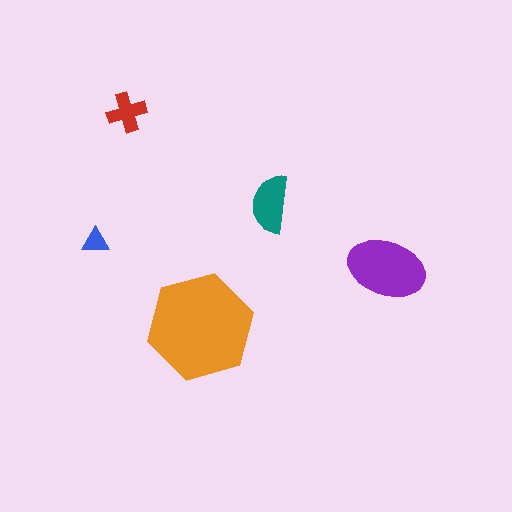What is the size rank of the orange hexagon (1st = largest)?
1st.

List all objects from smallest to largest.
The blue triangle, the red cross, the teal semicircle, the purple ellipse, the orange hexagon.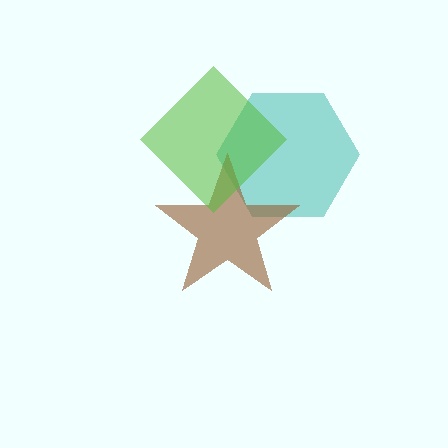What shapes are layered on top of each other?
The layered shapes are: a teal hexagon, a brown star, a lime diamond.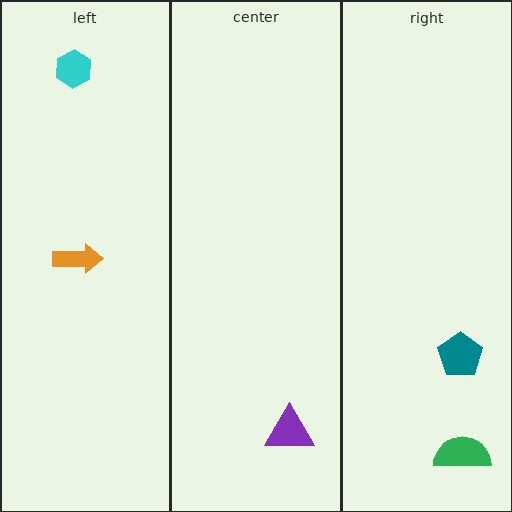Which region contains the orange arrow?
The left region.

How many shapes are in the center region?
1.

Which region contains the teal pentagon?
The right region.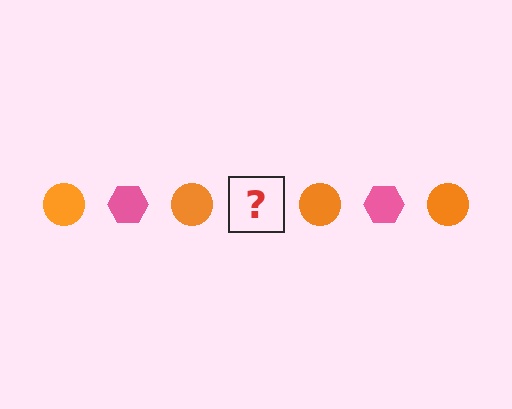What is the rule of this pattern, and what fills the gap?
The rule is that the pattern alternates between orange circle and pink hexagon. The gap should be filled with a pink hexagon.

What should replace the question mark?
The question mark should be replaced with a pink hexagon.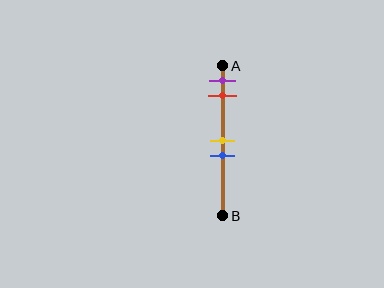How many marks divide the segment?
There are 4 marks dividing the segment.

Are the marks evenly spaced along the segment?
No, the marks are not evenly spaced.